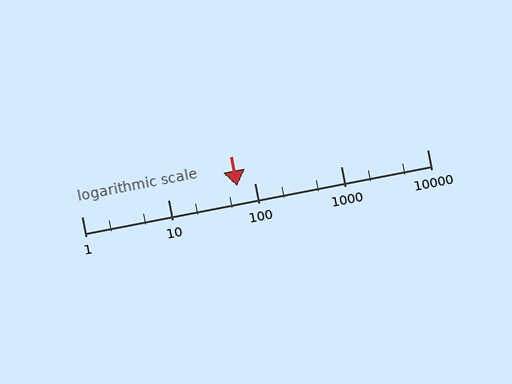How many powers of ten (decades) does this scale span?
The scale spans 4 decades, from 1 to 10000.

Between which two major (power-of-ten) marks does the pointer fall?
The pointer is between 10 and 100.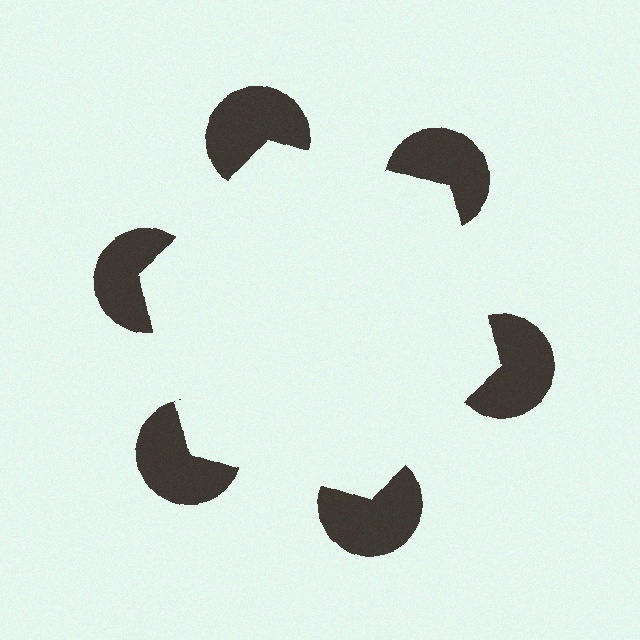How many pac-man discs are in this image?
There are 6 — one at each vertex of the illusory hexagon.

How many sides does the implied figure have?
6 sides.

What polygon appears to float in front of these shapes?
An illusory hexagon — its edges are inferred from the aligned wedge cuts in the pac-man discs, not physically drawn.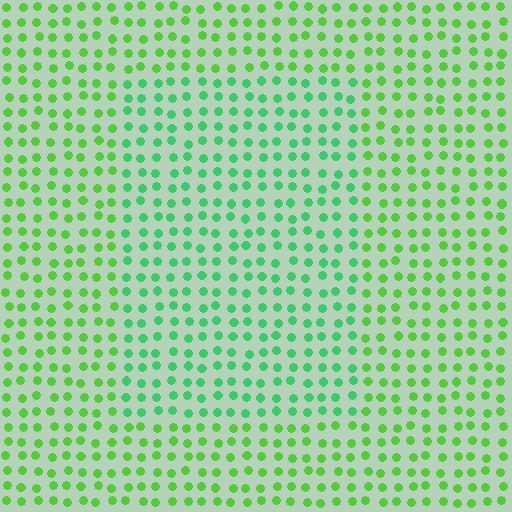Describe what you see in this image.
The image is filled with small lime elements in a uniform arrangement. A rectangle-shaped region is visible where the elements are tinted to a slightly different hue, forming a subtle color boundary.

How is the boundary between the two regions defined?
The boundary is defined purely by a slight shift in hue (about 29 degrees). Spacing, size, and orientation are identical on both sides.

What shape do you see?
I see a rectangle.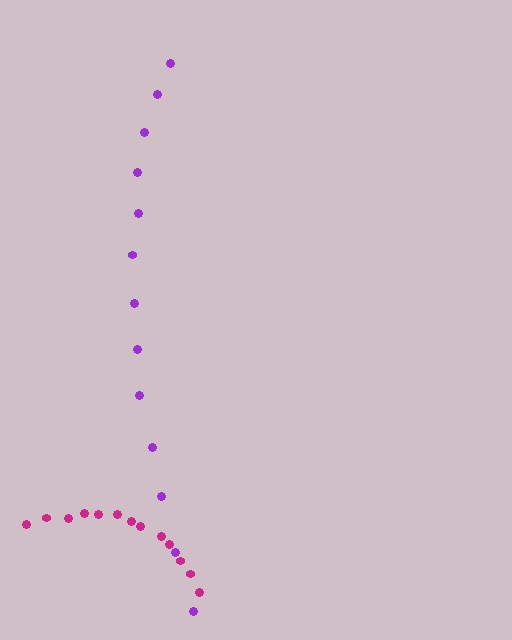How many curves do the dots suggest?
There are 2 distinct paths.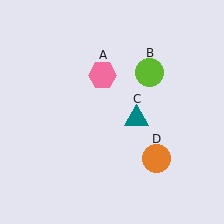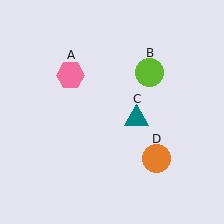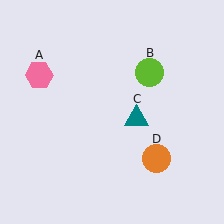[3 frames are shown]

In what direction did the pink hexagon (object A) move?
The pink hexagon (object A) moved left.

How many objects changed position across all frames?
1 object changed position: pink hexagon (object A).